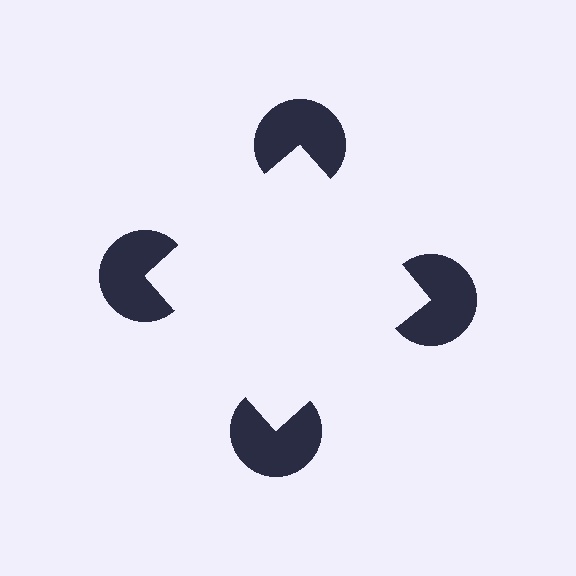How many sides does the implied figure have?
4 sides.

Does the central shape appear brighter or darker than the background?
It typically appears slightly brighter than the background, even though no actual brightness change is drawn.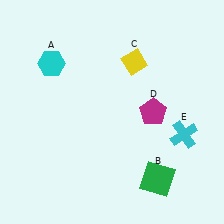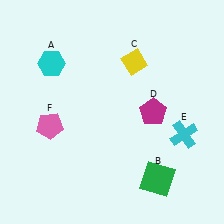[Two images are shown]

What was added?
A pink pentagon (F) was added in Image 2.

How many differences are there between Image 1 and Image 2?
There is 1 difference between the two images.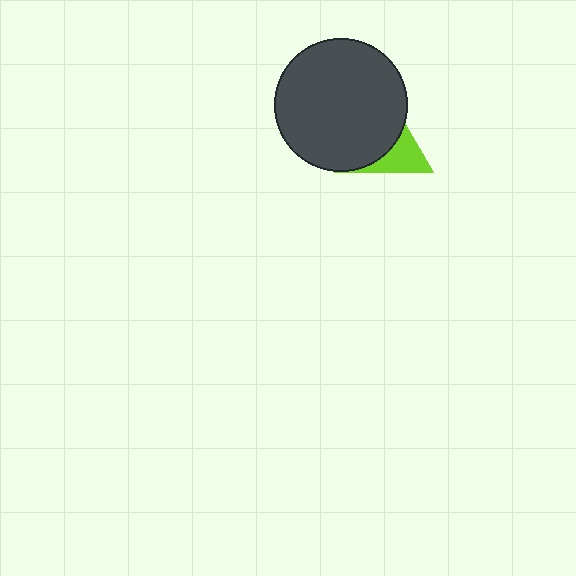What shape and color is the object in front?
The object in front is a dark gray circle.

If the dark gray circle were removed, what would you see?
You would see the complete lime triangle.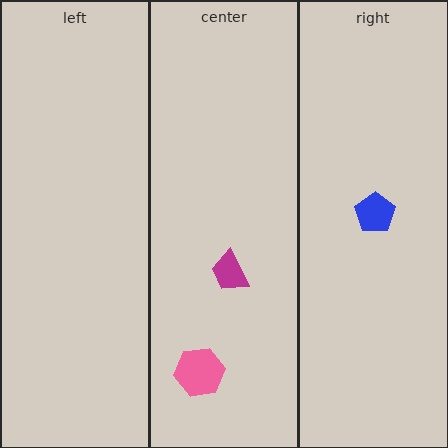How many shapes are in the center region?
2.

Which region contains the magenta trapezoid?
The center region.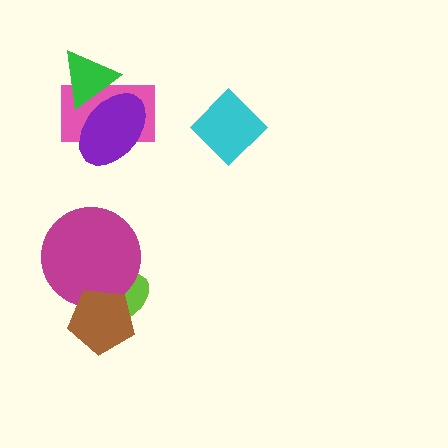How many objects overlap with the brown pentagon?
2 objects overlap with the brown pentagon.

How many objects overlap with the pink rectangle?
2 objects overlap with the pink rectangle.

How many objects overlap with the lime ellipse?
2 objects overlap with the lime ellipse.